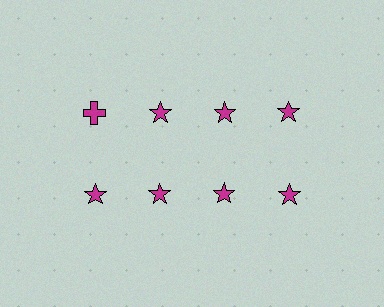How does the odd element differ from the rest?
It has a different shape: cross instead of star.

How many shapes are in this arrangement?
There are 8 shapes arranged in a grid pattern.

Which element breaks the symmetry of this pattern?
The magenta cross in the top row, leftmost column breaks the symmetry. All other shapes are magenta stars.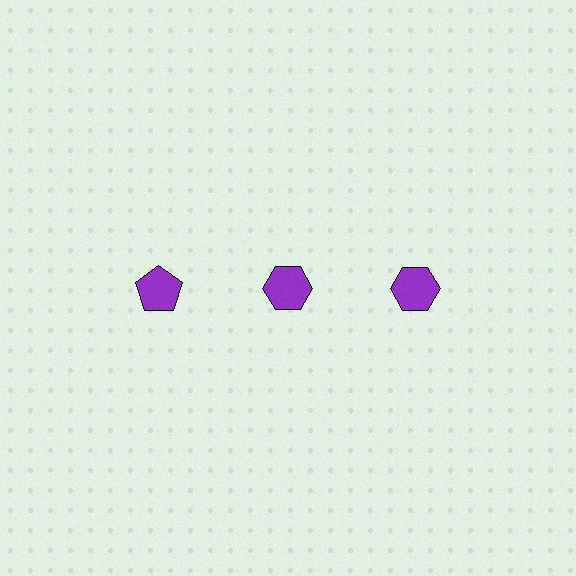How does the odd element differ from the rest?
It has a different shape: pentagon instead of hexagon.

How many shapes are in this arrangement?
There are 3 shapes arranged in a grid pattern.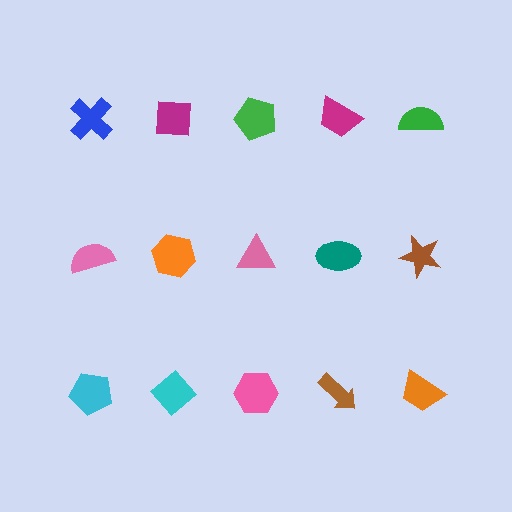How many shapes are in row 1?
5 shapes.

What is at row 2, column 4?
A teal ellipse.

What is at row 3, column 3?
A pink hexagon.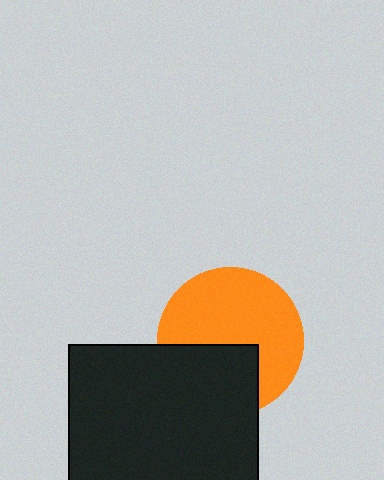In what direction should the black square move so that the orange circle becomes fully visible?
The black square should move down. That is the shortest direction to clear the overlap and leave the orange circle fully visible.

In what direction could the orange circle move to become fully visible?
The orange circle could move up. That would shift it out from behind the black square entirely.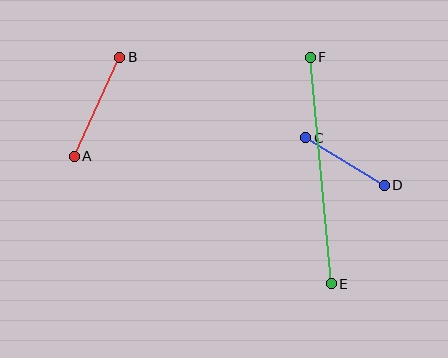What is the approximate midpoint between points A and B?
The midpoint is at approximately (97, 107) pixels.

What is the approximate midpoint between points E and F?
The midpoint is at approximately (321, 170) pixels.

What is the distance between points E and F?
The distance is approximately 228 pixels.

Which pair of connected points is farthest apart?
Points E and F are farthest apart.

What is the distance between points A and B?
The distance is approximately 109 pixels.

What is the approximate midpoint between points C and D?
The midpoint is at approximately (345, 161) pixels.